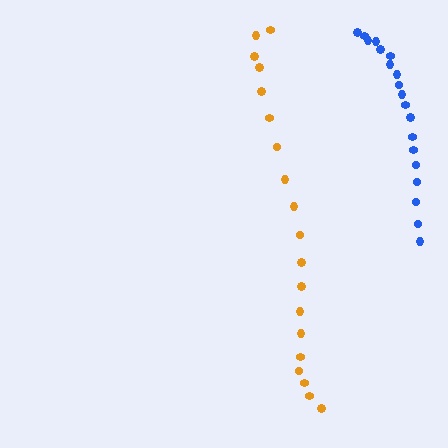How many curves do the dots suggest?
There are 2 distinct paths.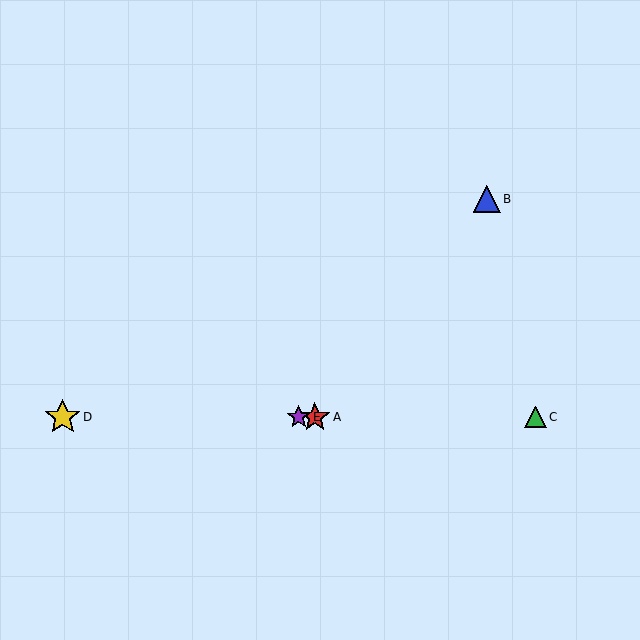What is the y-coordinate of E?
Object E is at y≈417.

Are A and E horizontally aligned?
Yes, both are at y≈417.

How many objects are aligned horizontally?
4 objects (A, C, D, E) are aligned horizontally.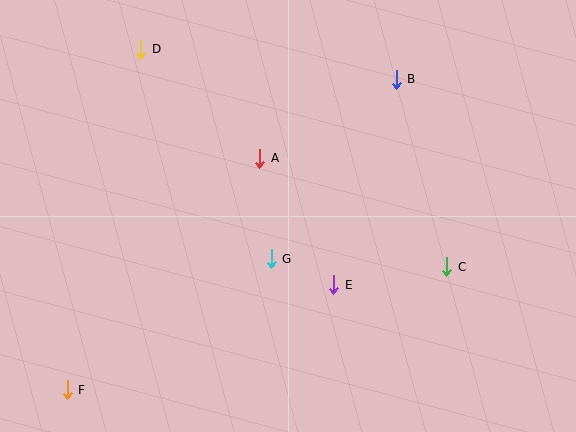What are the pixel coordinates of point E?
Point E is at (334, 285).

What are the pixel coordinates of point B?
Point B is at (396, 79).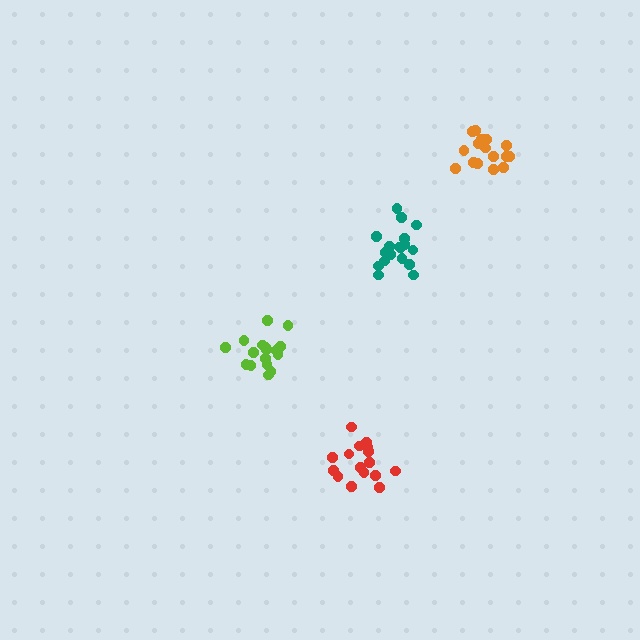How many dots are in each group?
Group 1: 17 dots, Group 2: 17 dots, Group 3: 18 dots, Group 4: 16 dots (68 total).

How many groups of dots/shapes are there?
There are 4 groups.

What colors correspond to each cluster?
The clusters are colored: orange, lime, teal, red.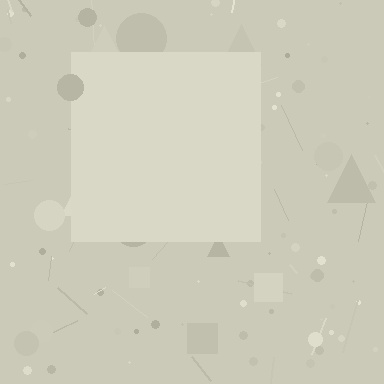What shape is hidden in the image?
A square is hidden in the image.